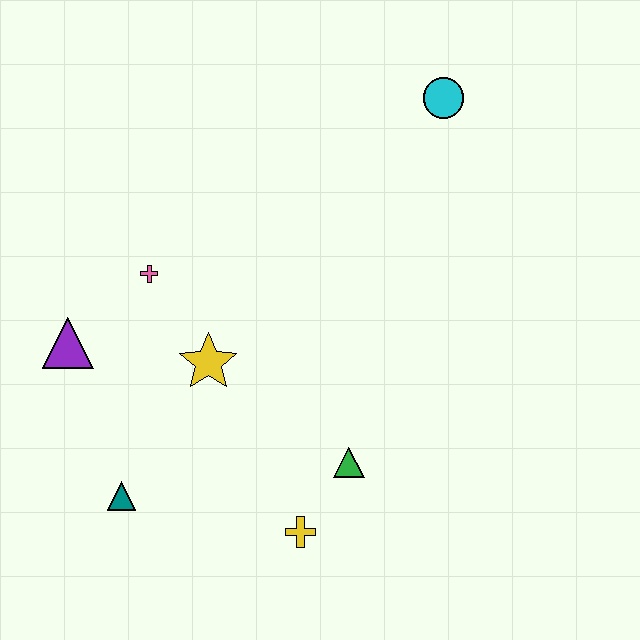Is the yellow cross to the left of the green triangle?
Yes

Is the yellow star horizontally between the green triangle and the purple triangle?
Yes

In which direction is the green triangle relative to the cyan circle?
The green triangle is below the cyan circle.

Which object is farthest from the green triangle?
The cyan circle is farthest from the green triangle.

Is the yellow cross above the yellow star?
No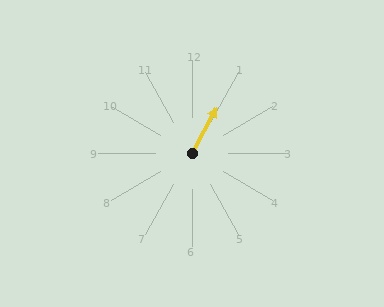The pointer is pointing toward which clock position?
Roughly 1 o'clock.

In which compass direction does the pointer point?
Northeast.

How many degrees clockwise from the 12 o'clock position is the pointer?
Approximately 28 degrees.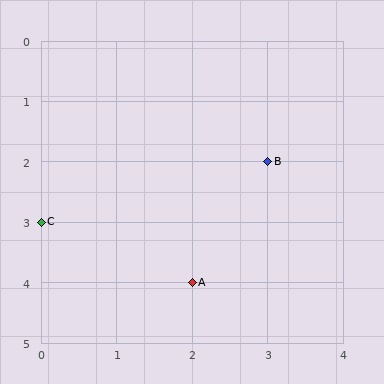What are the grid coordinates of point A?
Point A is at grid coordinates (2, 4).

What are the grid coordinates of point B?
Point B is at grid coordinates (3, 2).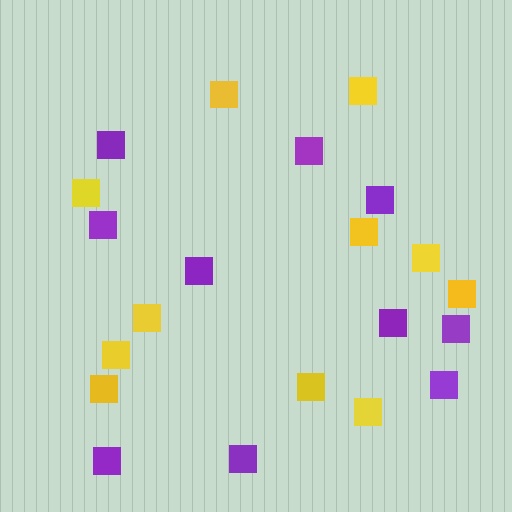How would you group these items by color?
There are 2 groups: one group of yellow squares (11) and one group of purple squares (10).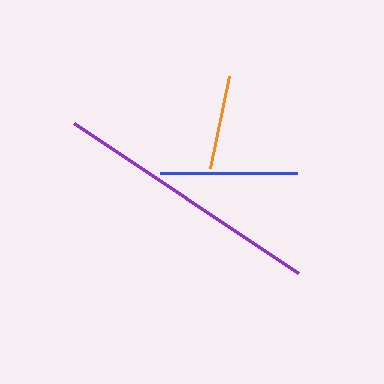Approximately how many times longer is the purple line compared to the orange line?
The purple line is approximately 2.9 times the length of the orange line.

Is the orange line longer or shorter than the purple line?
The purple line is longer than the orange line.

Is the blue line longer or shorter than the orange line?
The blue line is longer than the orange line.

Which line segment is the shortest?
The orange line is the shortest at approximately 94 pixels.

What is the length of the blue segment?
The blue segment is approximately 137 pixels long.